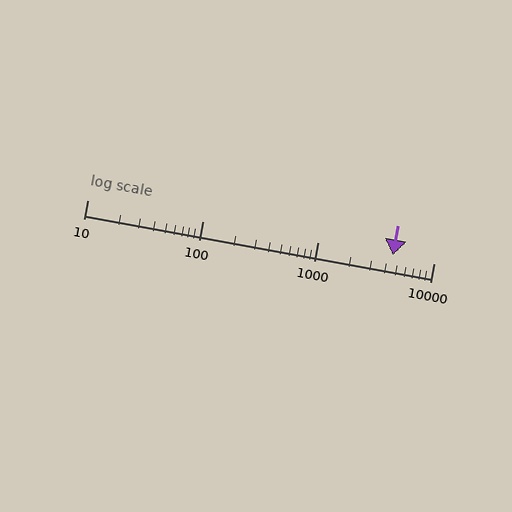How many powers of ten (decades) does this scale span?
The scale spans 3 decades, from 10 to 10000.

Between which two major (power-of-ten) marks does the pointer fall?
The pointer is between 1000 and 10000.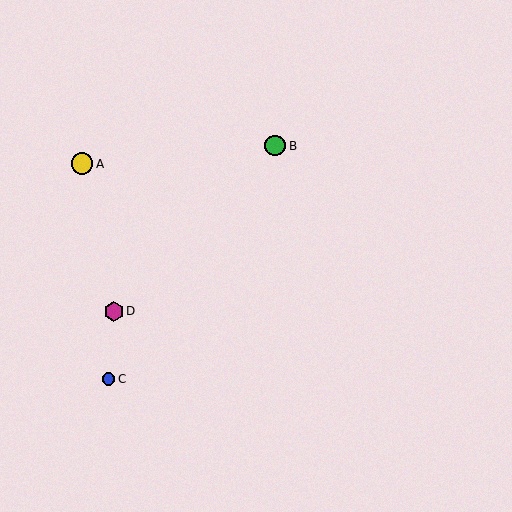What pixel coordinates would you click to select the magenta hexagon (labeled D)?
Click at (114, 311) to select the magenta hexagon D.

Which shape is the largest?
The yellow circle (labeled A) is the largest.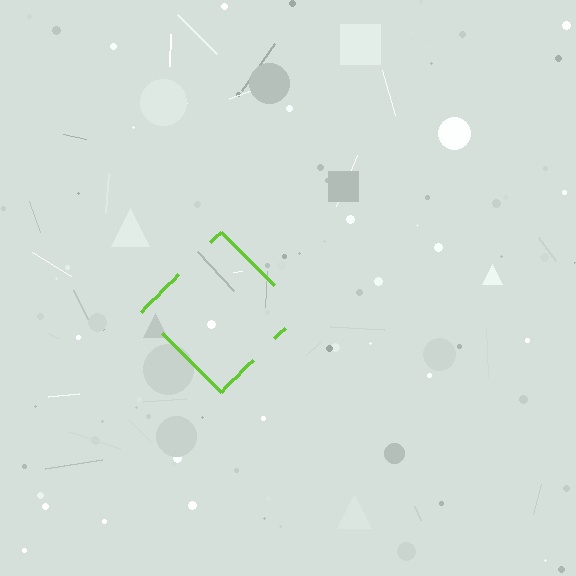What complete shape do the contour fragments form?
The contour fragments form a diamond.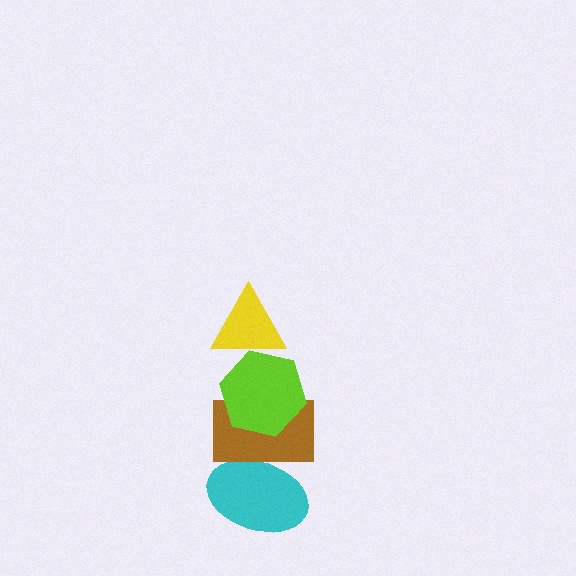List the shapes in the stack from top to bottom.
From top to bottom: the yellow triangle, the lime hexagon, the brown rectangle, the cyan ellipse.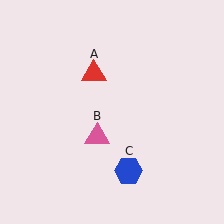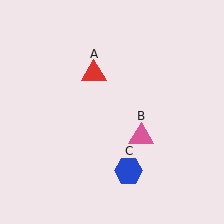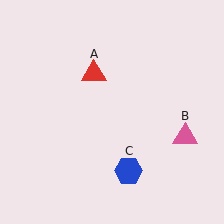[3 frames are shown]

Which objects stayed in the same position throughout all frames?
Red triangle (object A) and blue hexagon (object C) remained stationary.